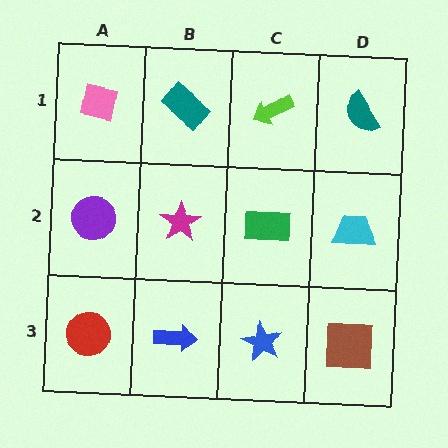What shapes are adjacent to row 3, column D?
A cyan trapezoid (row 2, column D), a blue star (row 3, column C).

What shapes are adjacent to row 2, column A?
A pink square (row 1, column A), a red circle (row 3, column A), a magenta star (row 2, column B).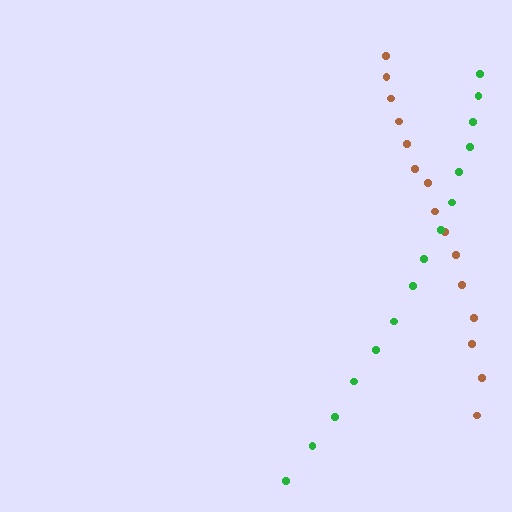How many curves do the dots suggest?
There are 2 distinct paths.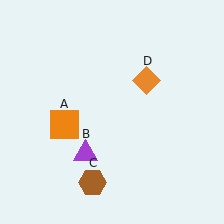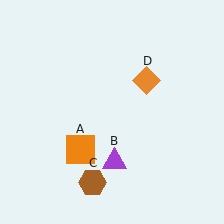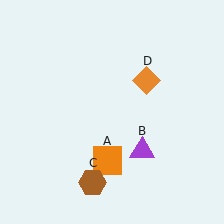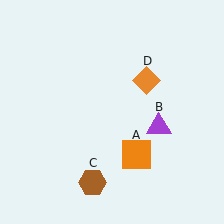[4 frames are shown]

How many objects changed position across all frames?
2 objects changed position: orange square (object A), purple triangle (object B).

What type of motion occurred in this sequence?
The orange square (object A), purple triangle (object B) rotated counterclockwise around the center of the scene.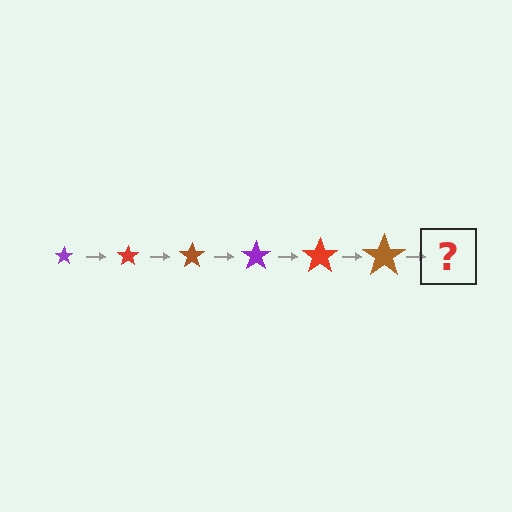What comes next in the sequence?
The next element should be a purple star, larger than the previous one.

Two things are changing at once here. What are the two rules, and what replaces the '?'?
The two rules are that the star grows larger each step and the color cycles through purple, red, and brown. The '?' should be a purple star, larger than the previous one.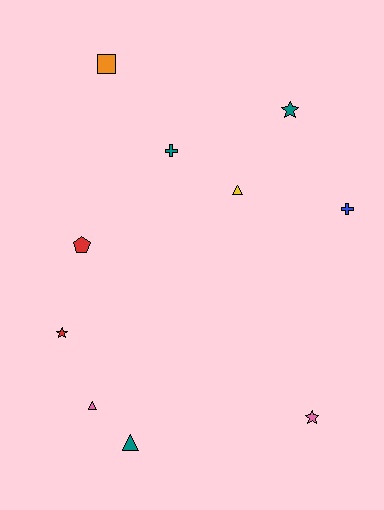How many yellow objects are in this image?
There is 1 yellow object.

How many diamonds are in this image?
There are no diamonds.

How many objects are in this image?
There are 10 objects.